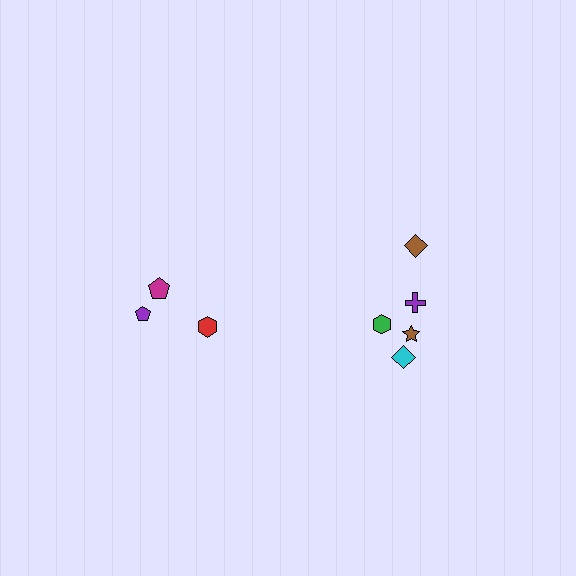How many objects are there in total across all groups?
There are 8 objects.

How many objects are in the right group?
There are 5 objects.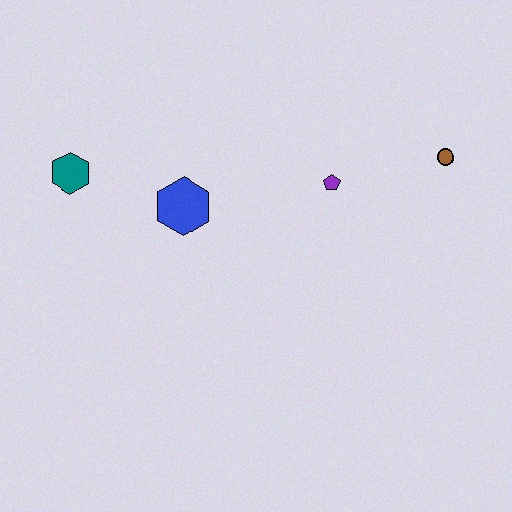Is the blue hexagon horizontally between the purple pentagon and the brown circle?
No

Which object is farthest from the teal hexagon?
The brown circle is farthest from the teal hexagon.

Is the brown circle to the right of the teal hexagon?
Yes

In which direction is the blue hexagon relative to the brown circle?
The blue hexagon is to the left of the brown circle.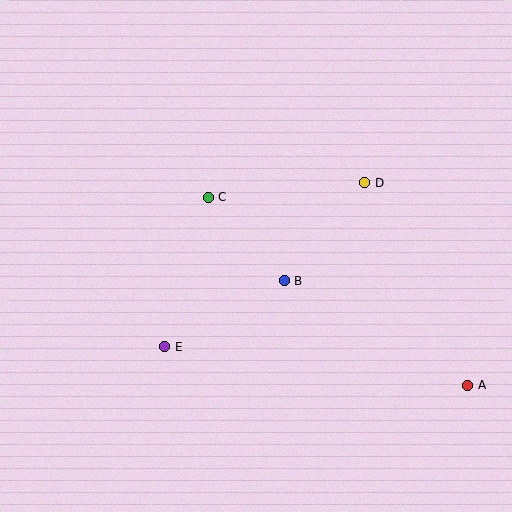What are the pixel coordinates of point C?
Point C is at (208, 197).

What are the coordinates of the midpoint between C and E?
The midpoint between C and E is at (186, 272).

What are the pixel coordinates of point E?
Point E is at (165, 347).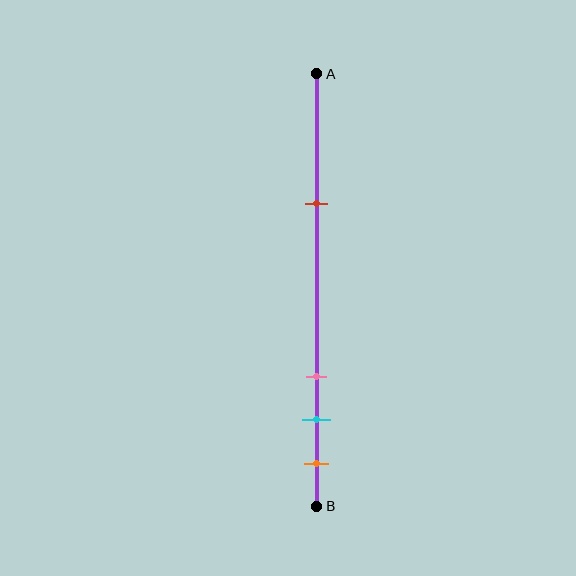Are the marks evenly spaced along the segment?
No, the marks are not evenly spaced.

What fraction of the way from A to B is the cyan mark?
The cyan mark is approximately 80% (0.8) of the way from A to B.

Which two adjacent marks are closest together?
The cyan and orange marks are the closest adjacent pair.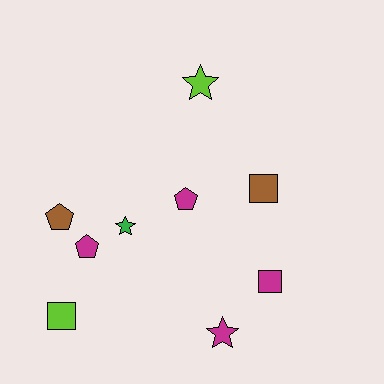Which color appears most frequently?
Magenta, with 4 objects.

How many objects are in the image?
There are 9 objects.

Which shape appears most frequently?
Square, with 3 objects.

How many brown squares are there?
There is 1 brown square.